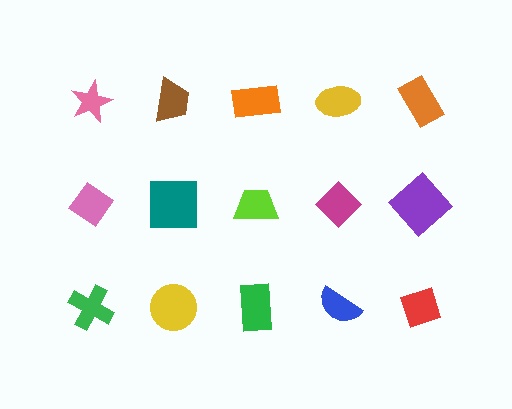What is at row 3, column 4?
A blue semicircle.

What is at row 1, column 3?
An orange rectangle.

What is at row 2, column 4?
A magenta diamond.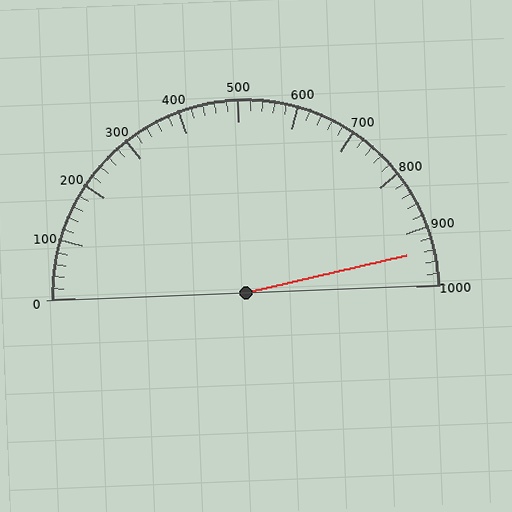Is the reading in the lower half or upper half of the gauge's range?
The reading is in the upper half of the range (0 to 1000).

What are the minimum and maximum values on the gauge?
The gauge ranges from 0 to 1000.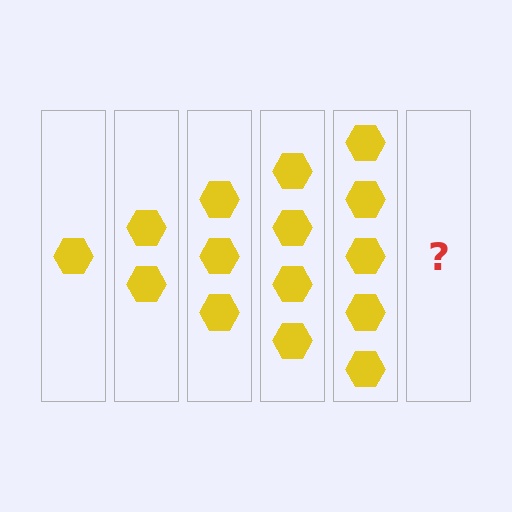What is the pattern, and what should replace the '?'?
The pattern is that each step adds one more hexagon. The '?' should be 6 hexagons.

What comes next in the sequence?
The next element should be 6 hexagons.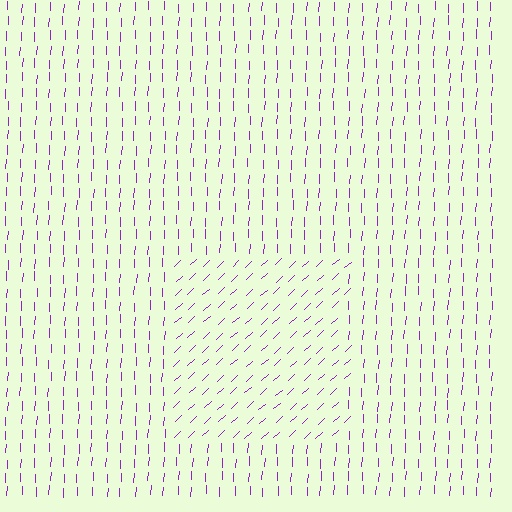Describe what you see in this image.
The image is filled with small purple line segments. A rectangle region in the image has lines oriented differently from the surrounding lines, creating a visible texture boundary.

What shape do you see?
I see a rectangle.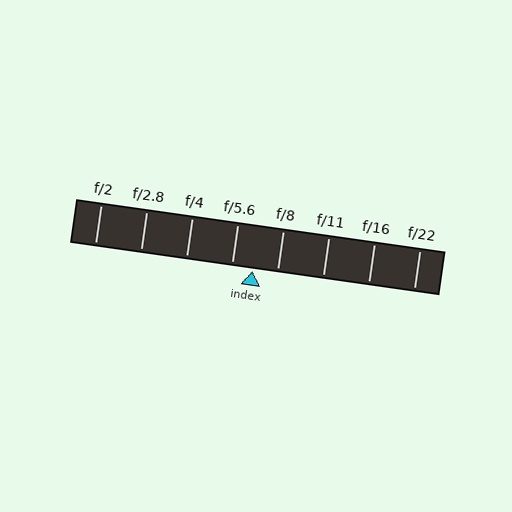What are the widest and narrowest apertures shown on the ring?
The widest aperture shown is f/2 and the narrowest is f/22.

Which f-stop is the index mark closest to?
The index mark is closest to f/5.6.